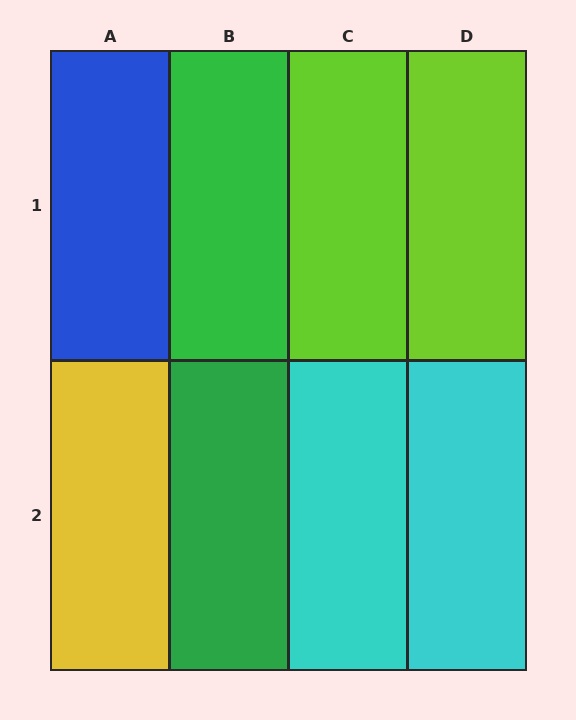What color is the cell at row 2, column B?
Green.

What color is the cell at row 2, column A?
Yellow.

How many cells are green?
2 cells are green.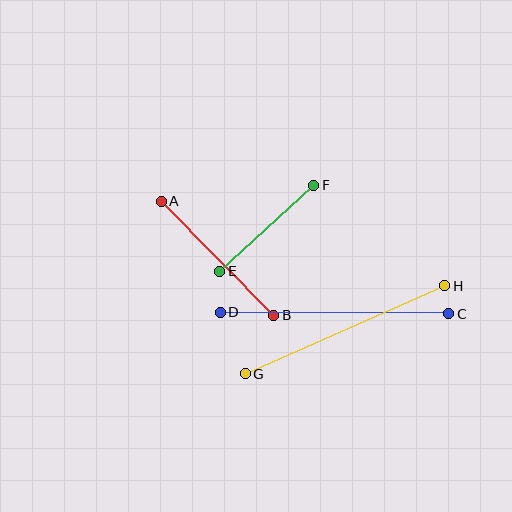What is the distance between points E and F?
The distance is approximately 127 pixels.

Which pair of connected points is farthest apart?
Points C and D are farthest apart.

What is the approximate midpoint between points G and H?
The midpoint is at approximately (345, 330) pixels.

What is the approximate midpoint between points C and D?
The midpoint is at approximately (334, 313) pixels.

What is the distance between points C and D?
The distance is approximately 229 pixels.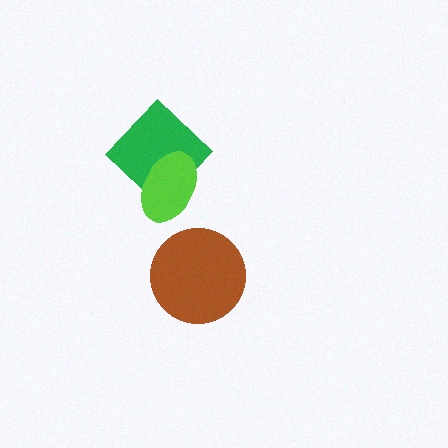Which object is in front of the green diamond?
The lime ellipse is in front of the green diamond.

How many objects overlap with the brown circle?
0 objects overlap with the brown circle.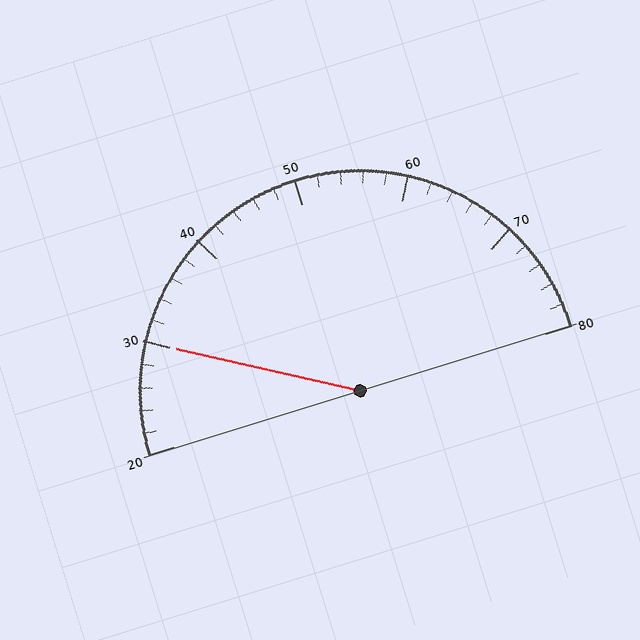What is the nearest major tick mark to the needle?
The nearest major tick mark is 30.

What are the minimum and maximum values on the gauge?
The gauge ranges from 20 to 80.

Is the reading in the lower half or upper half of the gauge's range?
The reading is in the lower half of the range (20 to 80).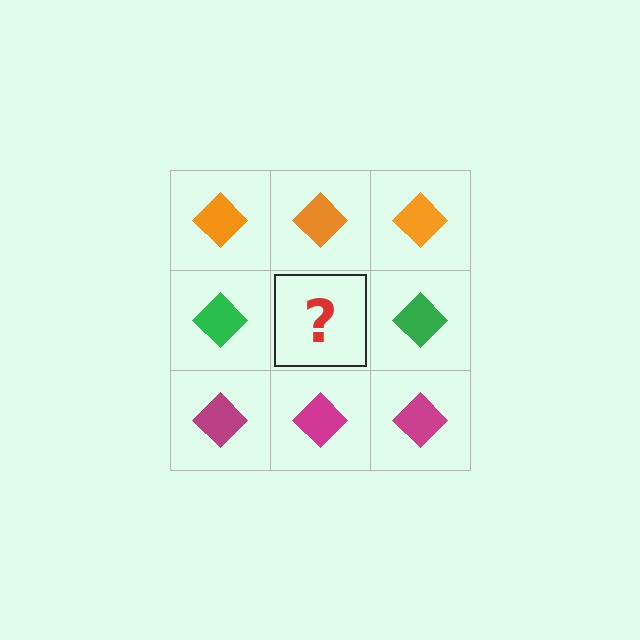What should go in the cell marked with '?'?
The missing cell should contain a green diamond.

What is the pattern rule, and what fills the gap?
The rule is that each row has a consistent color. The gap should be filled with a green diamond.